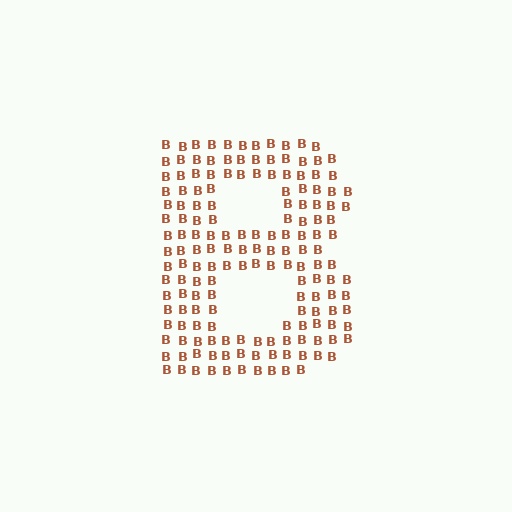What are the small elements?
The small elements are letter B's.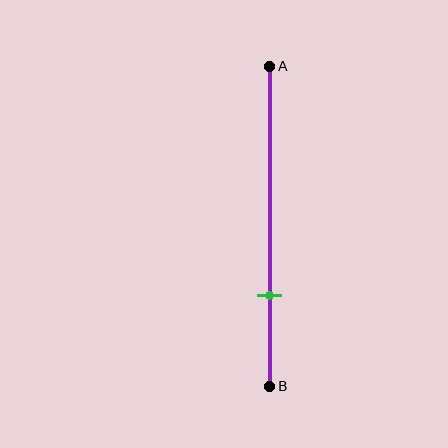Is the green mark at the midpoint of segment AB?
No, the mark is at about 70% from A, not at the 50% midpoint.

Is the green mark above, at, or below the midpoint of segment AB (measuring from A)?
The green mark is below the midpoint of segment AB.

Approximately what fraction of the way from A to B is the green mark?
The green mark is approximately 70% of the way from A to B.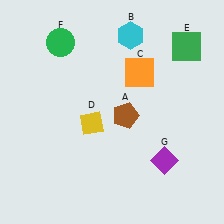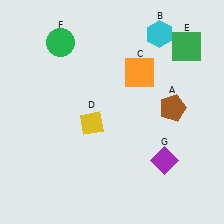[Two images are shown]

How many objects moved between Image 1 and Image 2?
2 objects moved between the two images.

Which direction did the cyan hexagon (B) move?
The cyan hexagon (B) moved right.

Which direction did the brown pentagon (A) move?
The brown pentagon (A) moved right.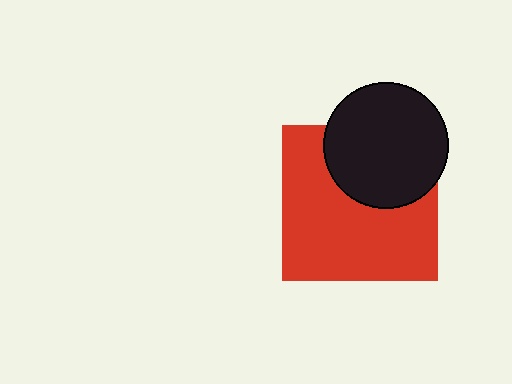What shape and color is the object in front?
The object in front is a black circle.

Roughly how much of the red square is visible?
Most of it is visible (roughly 66%).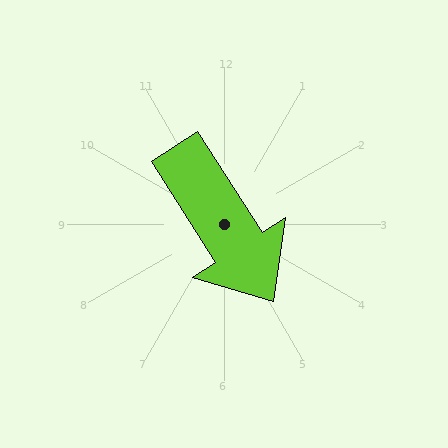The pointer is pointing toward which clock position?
Roughly 5 o'clock.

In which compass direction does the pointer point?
Southeast.